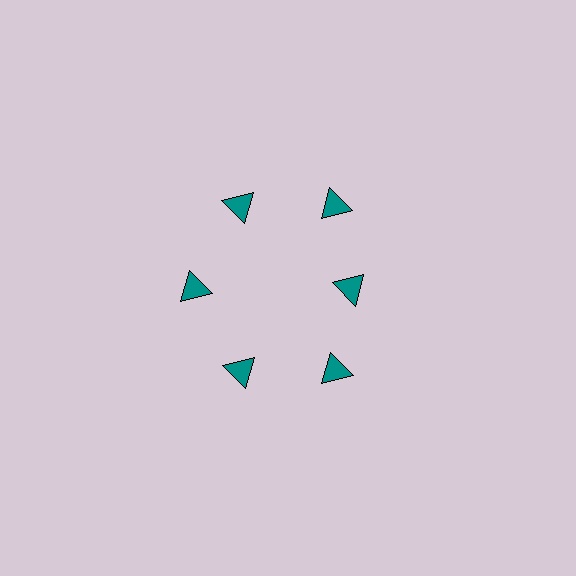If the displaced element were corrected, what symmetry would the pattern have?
It would have 6-fold rotational symmetry — the pattern would map onto itself every 60 degrees.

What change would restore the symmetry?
The symmetry would be restored by moving it outward, back onto the ring so that all 6 triangles sit at equal angles and equal distance from the center.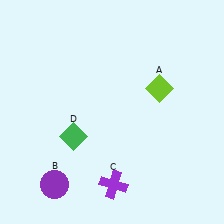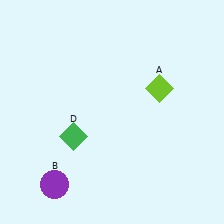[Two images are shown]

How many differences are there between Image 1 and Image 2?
There is 1 difference between the two images.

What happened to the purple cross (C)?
The purple cross (C) was removed in Image 2. It was in the bottom-right area of Image 1.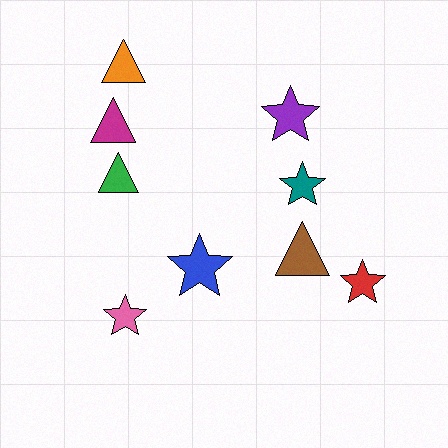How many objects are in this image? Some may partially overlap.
There are 9 objects.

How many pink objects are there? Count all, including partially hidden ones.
There is 1 pink object.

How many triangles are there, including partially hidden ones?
There are 4 triangles.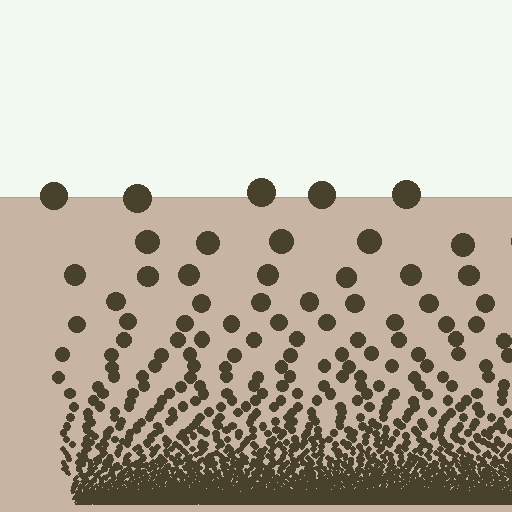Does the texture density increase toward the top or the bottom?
Density increases toward the bottom.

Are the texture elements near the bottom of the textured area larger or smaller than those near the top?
Smaller. The gradient is inverted — elements near the bottom are smaller and denser.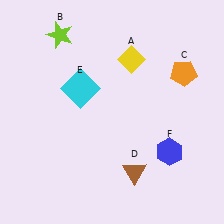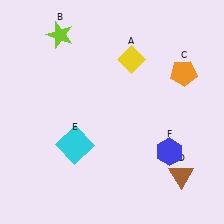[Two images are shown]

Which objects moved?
The objects that moved are: the brown triangle (D), the cyan square (E).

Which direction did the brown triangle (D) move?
The brown triangle (D) moved right.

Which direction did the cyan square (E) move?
The cyan square (E) moved down.